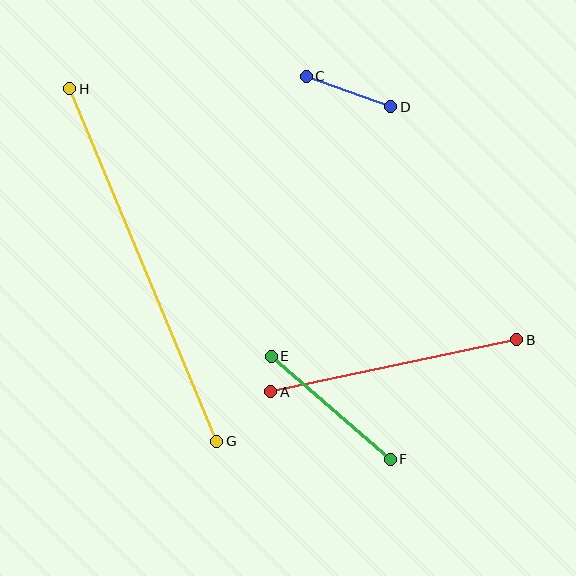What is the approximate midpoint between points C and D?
The midpoint is at approximately (349, 92) pixels.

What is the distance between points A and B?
The distance is approximately 251 pixels.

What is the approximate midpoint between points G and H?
The midpoint is at approximately (143, 265) pixels.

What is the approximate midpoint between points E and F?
The midpoint is at approximately (331, 408) pixels.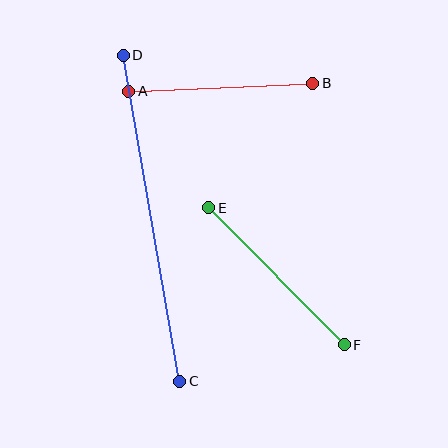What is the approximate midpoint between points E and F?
The midpoint is at approximately (276, 276) pixels.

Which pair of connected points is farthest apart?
Points C and D are farthest apart.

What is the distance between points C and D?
The distance is approximately 331 pixels.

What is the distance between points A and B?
The distance is approximately 184 pixels.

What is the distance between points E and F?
The distance is approximately 192 pixels.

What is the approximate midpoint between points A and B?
The midpoint is at approximately (221, 87) pixels.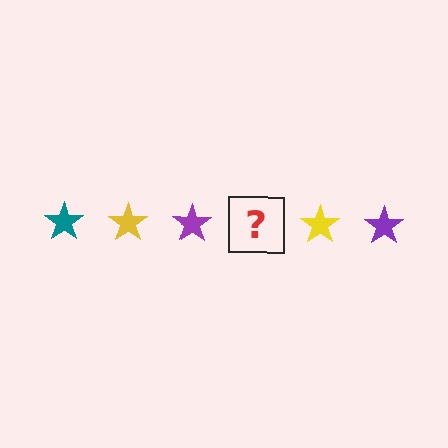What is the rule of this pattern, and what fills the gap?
The rule is that the pattern cycles through teal, yellow, purple stars. The gap should be filled with a teal star.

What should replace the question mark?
The question mark should be replaced with a teal star.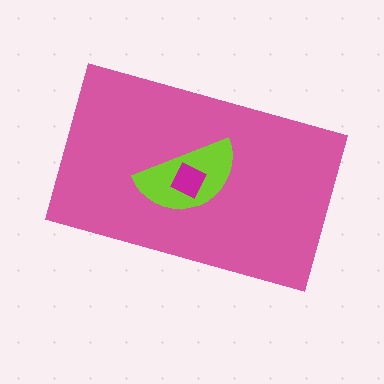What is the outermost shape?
The pink rectangle.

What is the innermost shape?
The magenta diamond.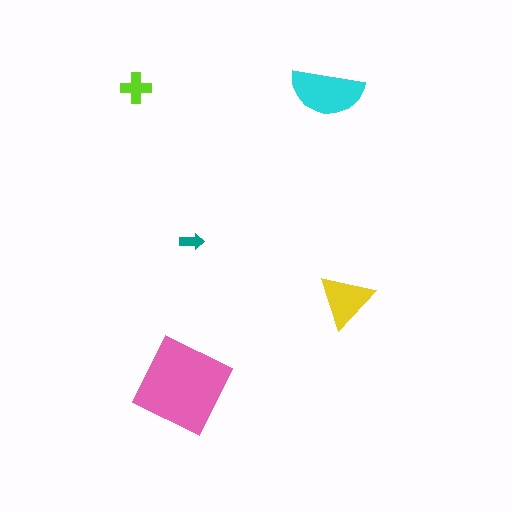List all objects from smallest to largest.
The teal arrow, the lime cross, the yellow triangle, the cyan semicircle, the pink square.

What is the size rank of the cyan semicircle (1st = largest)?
2nd.